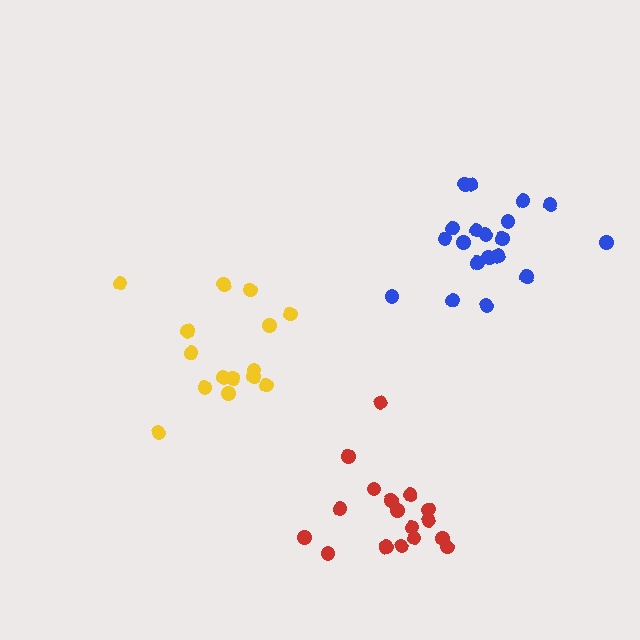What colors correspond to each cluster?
The clusters are colored: red, yellow, blue.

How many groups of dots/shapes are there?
There are 3 groups.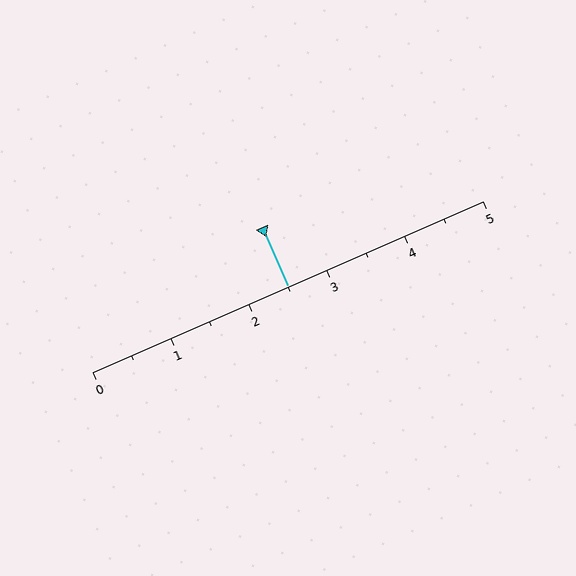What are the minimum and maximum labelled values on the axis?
The axis runs from 0 to 5.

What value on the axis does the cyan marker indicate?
The marker indicates approximately 2.5.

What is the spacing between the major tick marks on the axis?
The major ticks are spaced 1 apart.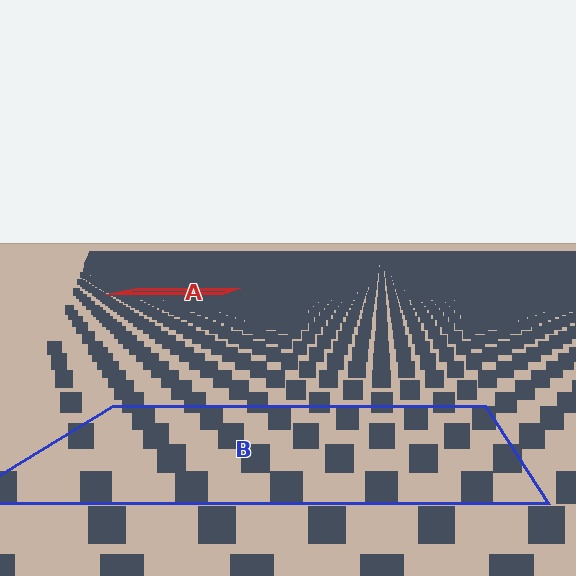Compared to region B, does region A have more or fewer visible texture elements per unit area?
Region A has more texture elements per unit area — they are packed more densely because it is farther away.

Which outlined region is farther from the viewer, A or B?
Region A is farther from the viewer — the texture elements inside it appear smaller and more densely packed.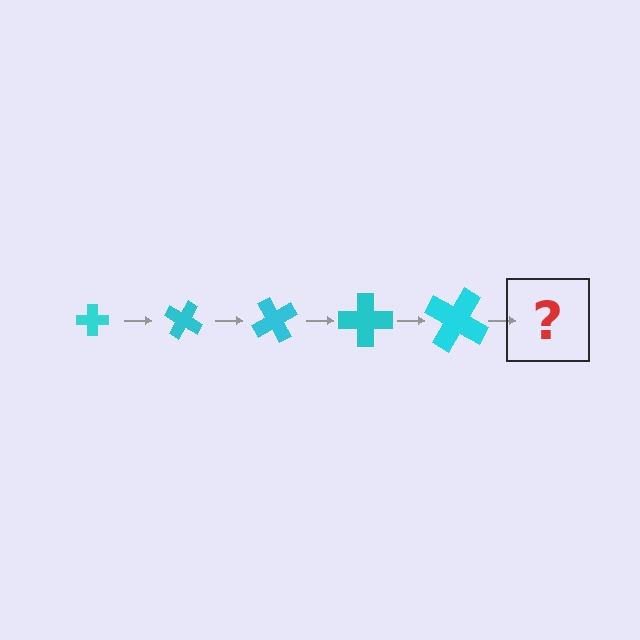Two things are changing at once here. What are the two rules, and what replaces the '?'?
The two rules are that the cross grows larger each step and it rotates 30 degrees each step. The '?' should be a cross, larger than the previous one and rotated 150 degrees from the start.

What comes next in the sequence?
The next element should be a cross, larger than the previous one and rotated 150 degrees from the start.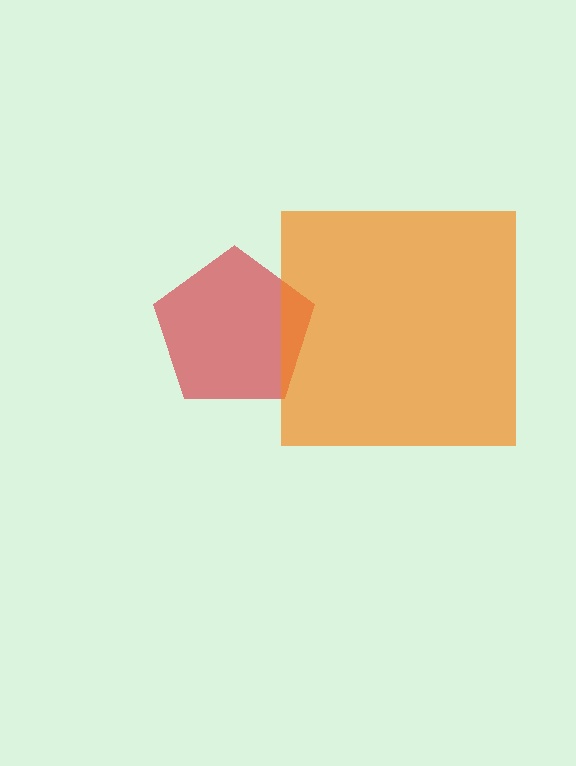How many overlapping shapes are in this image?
There are 2 overlapping shapes in the image.